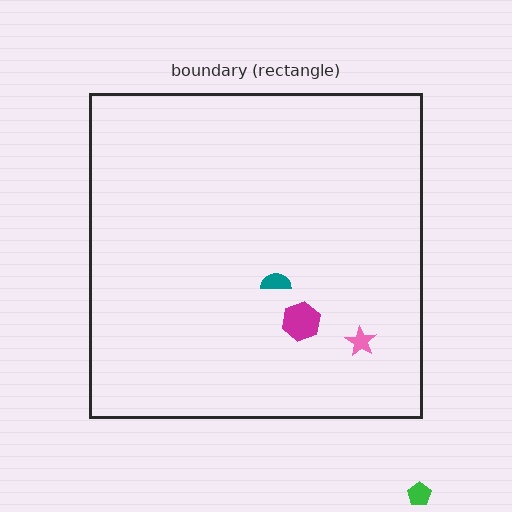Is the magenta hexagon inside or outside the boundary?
Inside.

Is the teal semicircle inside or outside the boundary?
Inside.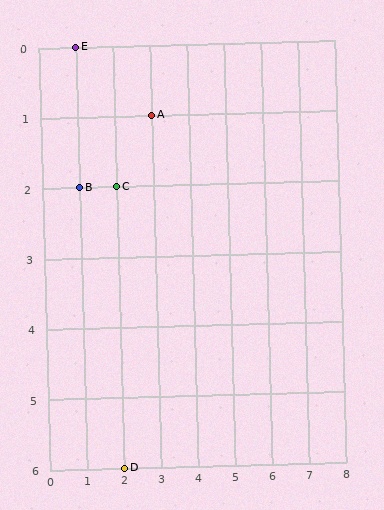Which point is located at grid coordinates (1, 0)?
Point E is at (1, 0).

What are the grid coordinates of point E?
Point E is at grid coordinates (1, 0).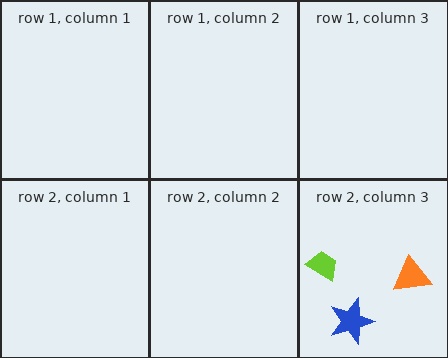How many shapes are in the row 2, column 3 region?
3.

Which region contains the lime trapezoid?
The row 2, column 3 region.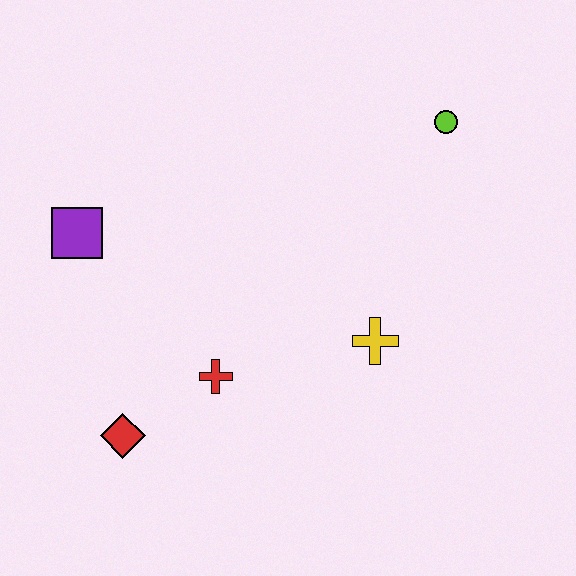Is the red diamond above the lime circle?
No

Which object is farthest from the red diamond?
The lime circle is farthest from the red diamond.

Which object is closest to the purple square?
The red cross is closest to the purple square.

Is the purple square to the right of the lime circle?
No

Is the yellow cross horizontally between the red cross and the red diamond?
No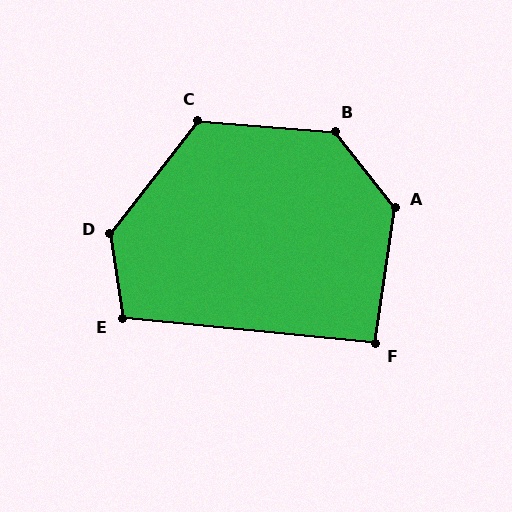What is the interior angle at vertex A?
Approximately 133 degrees (obtuse).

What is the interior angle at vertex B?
Approximately 133 degrees (obtuse).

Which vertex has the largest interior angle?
D, at approximately 134 degrees.